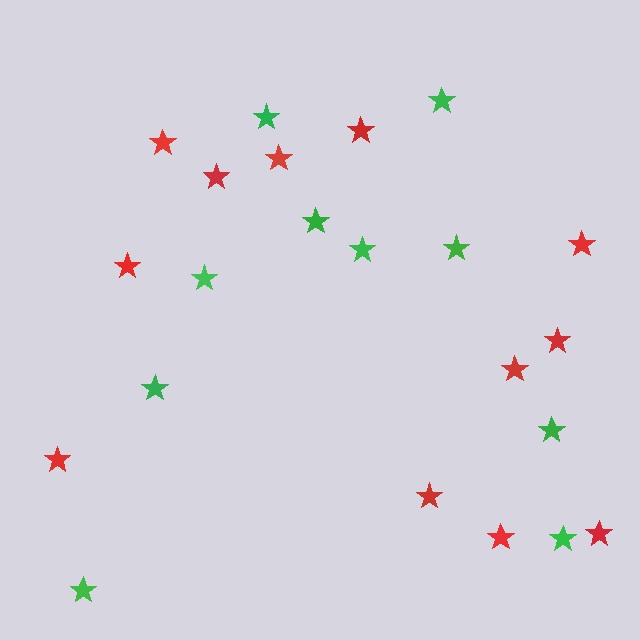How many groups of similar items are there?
There are 2 groups: one group of red stars (12) and one group of green stars (10).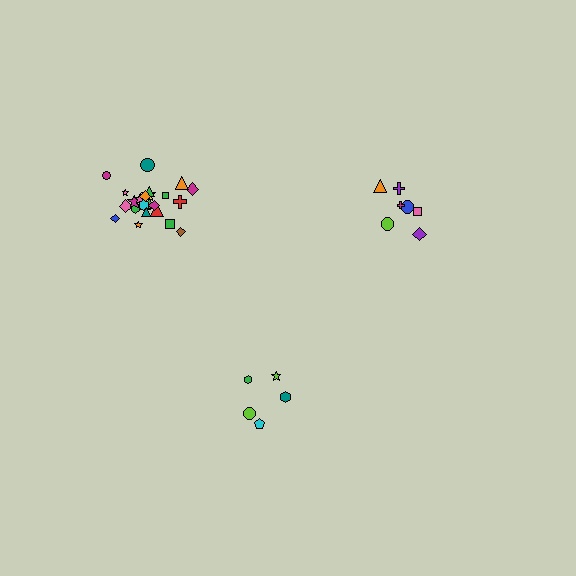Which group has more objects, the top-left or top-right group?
The top-left group.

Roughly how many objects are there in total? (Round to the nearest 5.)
Roughly 35 objects in total.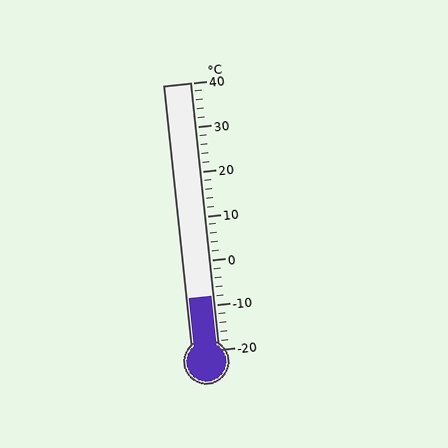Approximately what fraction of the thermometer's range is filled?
The thermometer is filled to approximately 20% of its range.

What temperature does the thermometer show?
The thermometer shows approximately -8°C.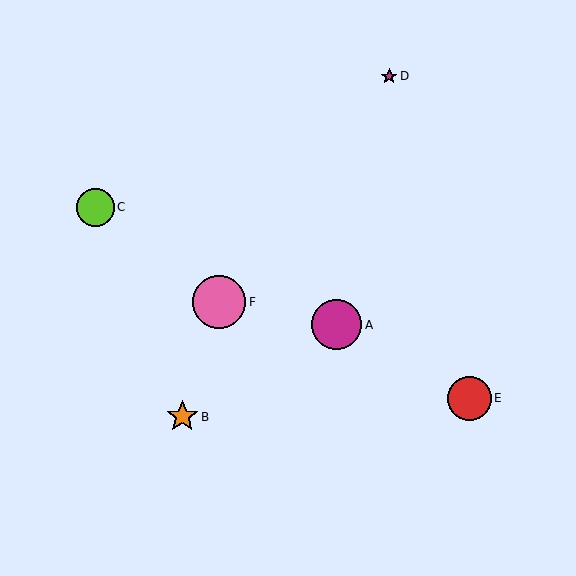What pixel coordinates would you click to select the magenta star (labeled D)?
Click at (389, 76) to select the magenta star D.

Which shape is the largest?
The pink circle (labeled F) is the largest.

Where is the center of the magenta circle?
The center of the magenta circle is at (337, 325).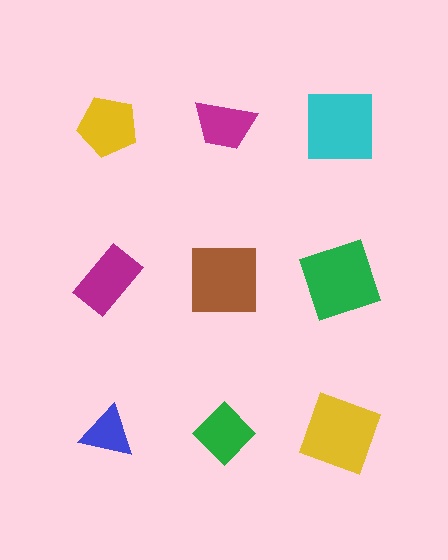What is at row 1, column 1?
A yellow pentagon.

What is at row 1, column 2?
A magenta trapezoid.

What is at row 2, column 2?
A brown square.